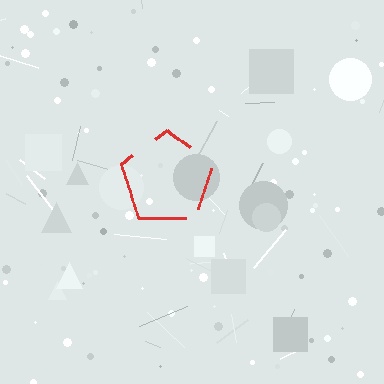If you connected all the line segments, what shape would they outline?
They would outline a pentagon.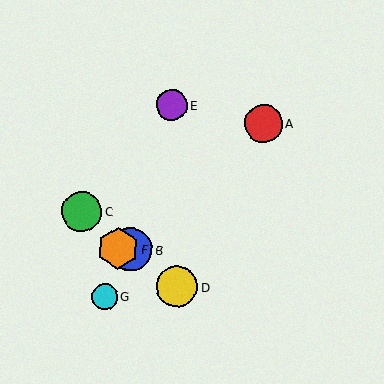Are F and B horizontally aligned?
Yes, both are at y≈248.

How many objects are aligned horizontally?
2 objects (B, F) are aligned horizontally.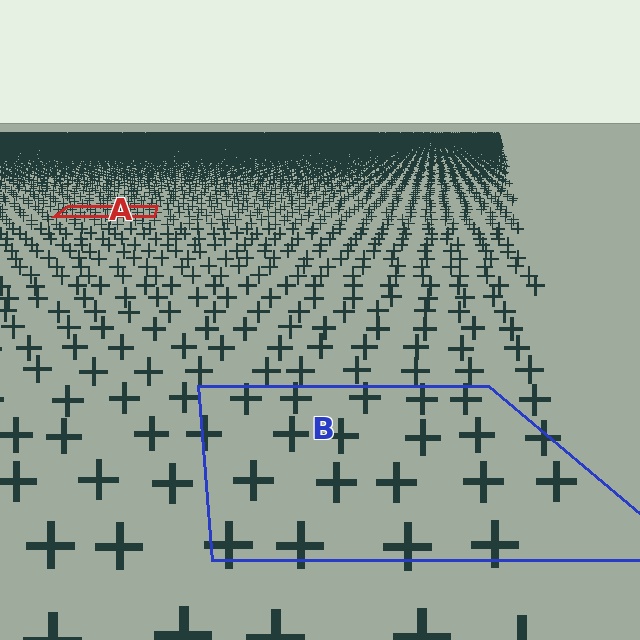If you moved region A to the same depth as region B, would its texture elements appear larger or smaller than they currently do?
They would appear larger. At a closer depth, the same texture elements are projected at a bigger on-screen size.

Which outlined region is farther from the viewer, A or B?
Region A is farther from the viewer — the texture elements inside it appear smaller and more densely packed.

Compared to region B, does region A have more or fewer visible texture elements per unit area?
Region A has more texture elements per unit area — they are packed more densely because it is farther away.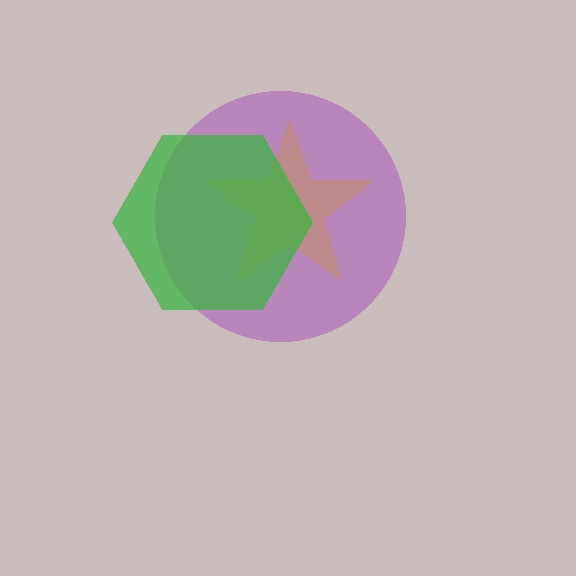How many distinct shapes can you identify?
There are 3 distinct shapes: a yellow star, a purple circle, a green hexagon.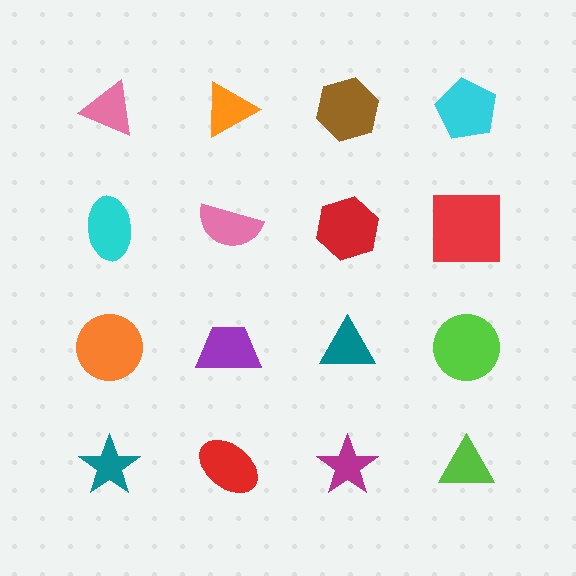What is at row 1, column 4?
A cyan pentagon.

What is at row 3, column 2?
A purple trapezoid.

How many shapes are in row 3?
4 shapes.